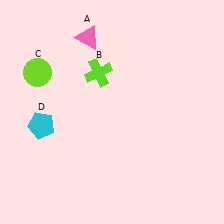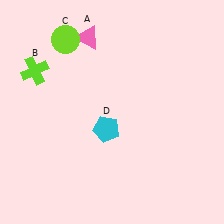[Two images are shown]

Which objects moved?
The objects that moved are: the lime cross (B), the lime circle (C), the cyan pentagon (D).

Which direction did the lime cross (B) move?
The lime cross (B) moved left.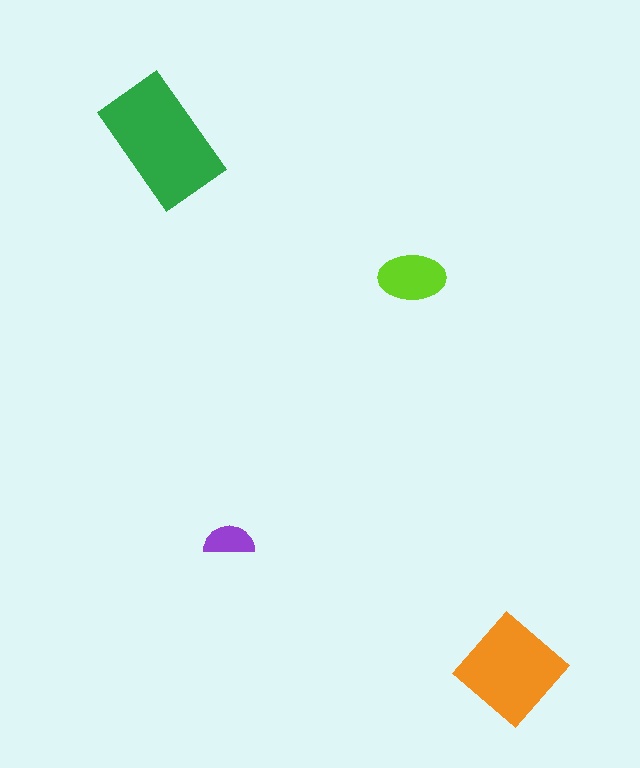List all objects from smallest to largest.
The purple semicircle, the lime ellipse, the orange diamond, the green rectangle.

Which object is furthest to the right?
The orange diamond is rightmost.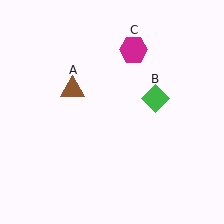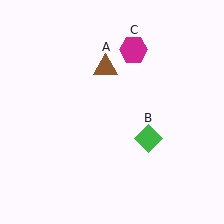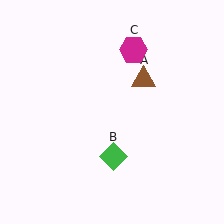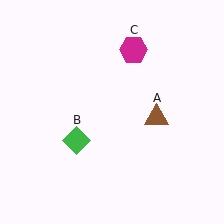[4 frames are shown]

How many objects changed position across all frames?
2 objects changed position: brown triangle (object A), green diamond (object B).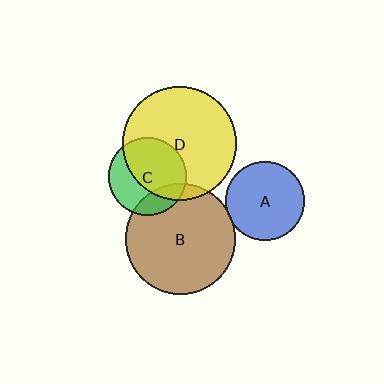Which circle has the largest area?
Circle D (yellow).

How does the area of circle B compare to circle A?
Approximately 1.9 times.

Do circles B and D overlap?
Yes.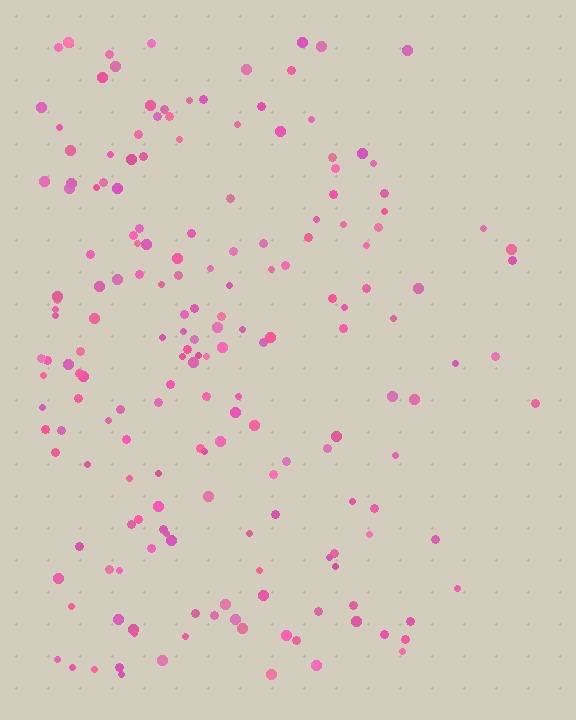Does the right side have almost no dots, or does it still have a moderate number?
Still a moderate number, just noticeably fewer than the left.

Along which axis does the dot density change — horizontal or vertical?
Horizontal.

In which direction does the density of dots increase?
From right to left, with the left side densest.